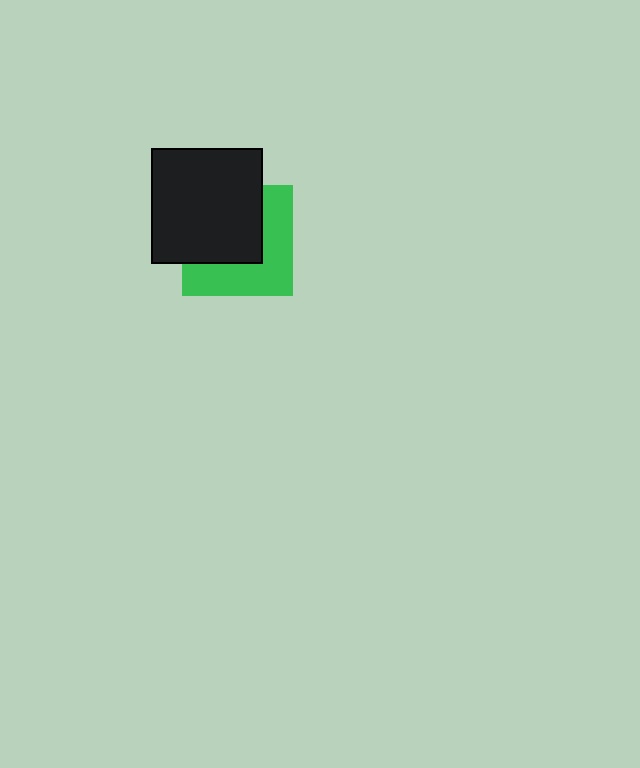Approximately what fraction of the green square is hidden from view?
Roughly 52% of the green square is hidden behind the black rectangle.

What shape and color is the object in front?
The object in front is a black rectangle.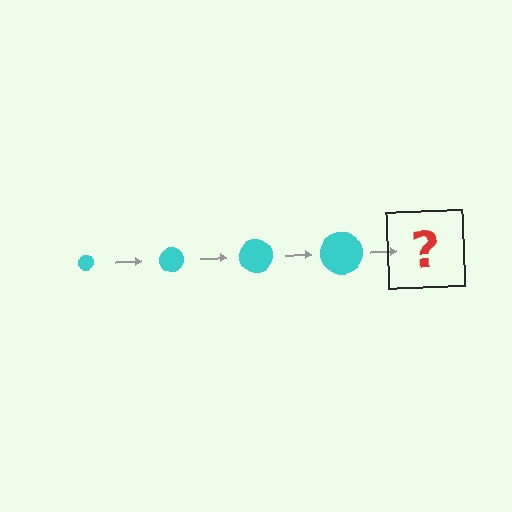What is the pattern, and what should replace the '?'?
The pattern is that the circle gets progressively larger each step. The '?' should be a cyan circle, larger than the previous one.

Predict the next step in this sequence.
The next step is a cyan circle, larger than the previous one.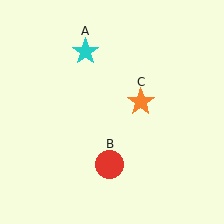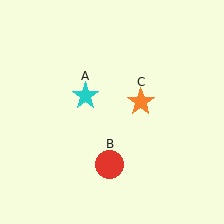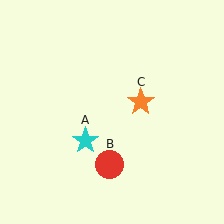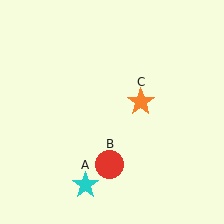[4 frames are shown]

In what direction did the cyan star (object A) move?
The cyan star (object A) moved down.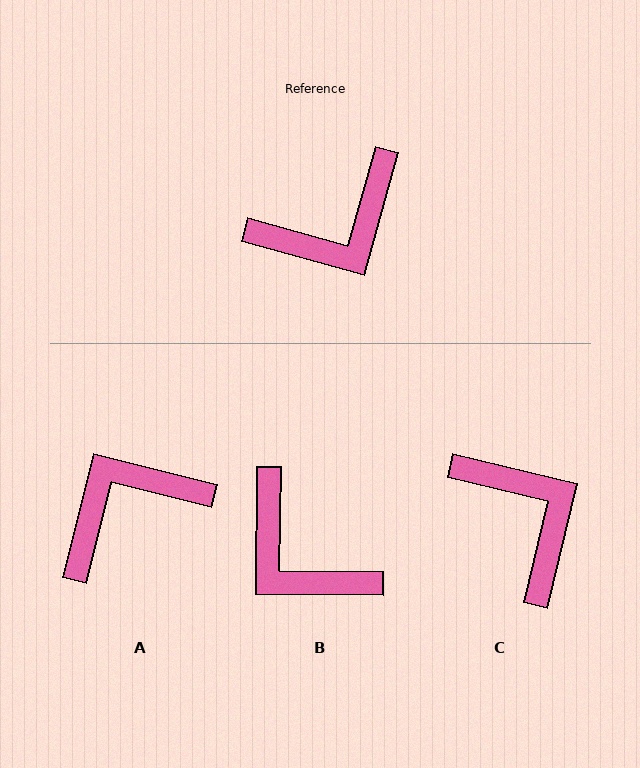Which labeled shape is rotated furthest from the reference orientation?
A, about 178 degrees away.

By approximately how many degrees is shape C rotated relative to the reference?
Approximately 92 degrees counter-clockwise.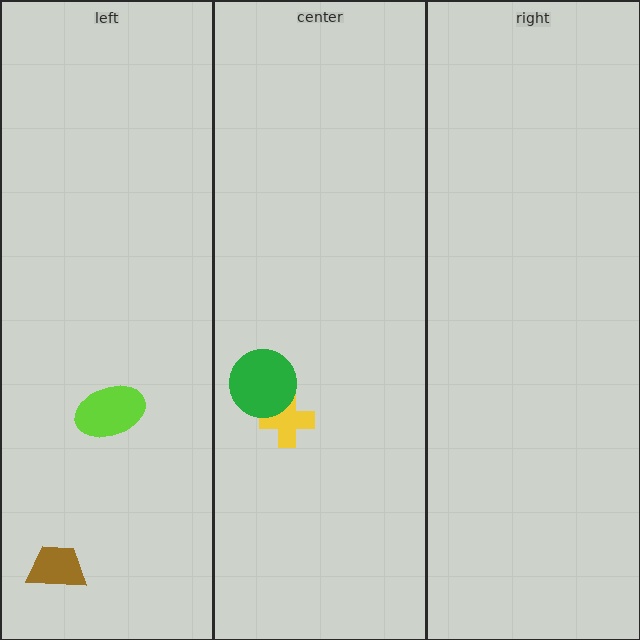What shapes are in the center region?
The yellow cross, the green circle.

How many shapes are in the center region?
2.